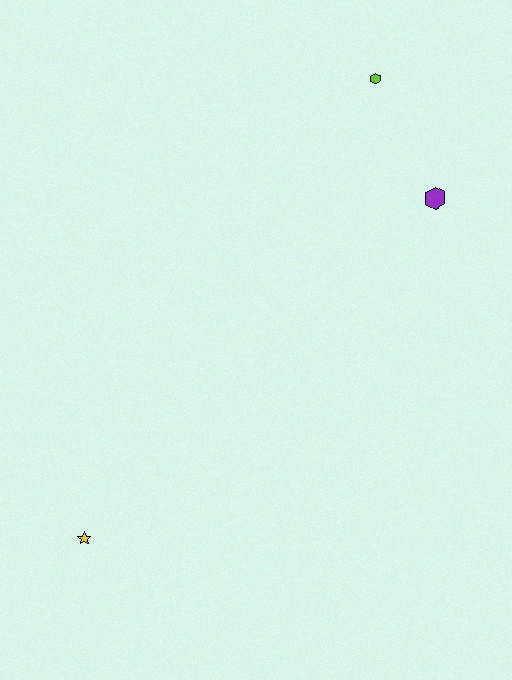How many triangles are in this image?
There are no triangles.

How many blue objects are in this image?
There are no blue objects.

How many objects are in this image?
There are 3 objects.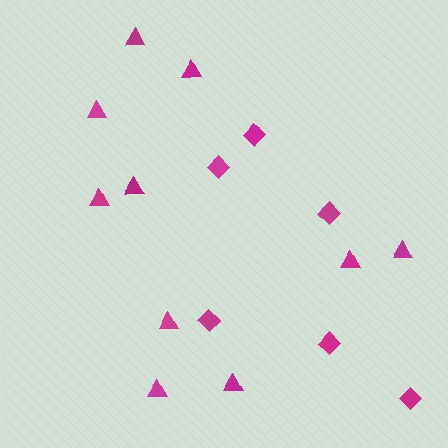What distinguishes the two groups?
There are 2 groups: one group of diamonds (6) and one group of triangles (10).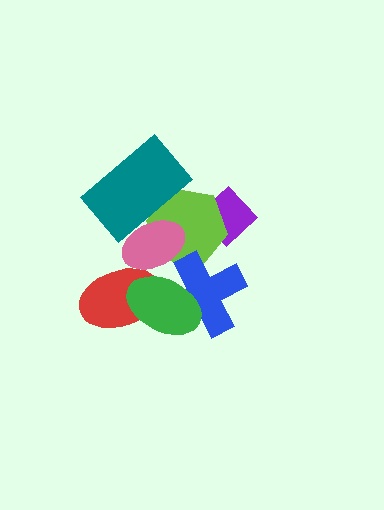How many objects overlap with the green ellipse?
3 objects overlap with the green ellipse.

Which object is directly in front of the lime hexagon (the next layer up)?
The pink ellipse is directly in front of the lime hexagon.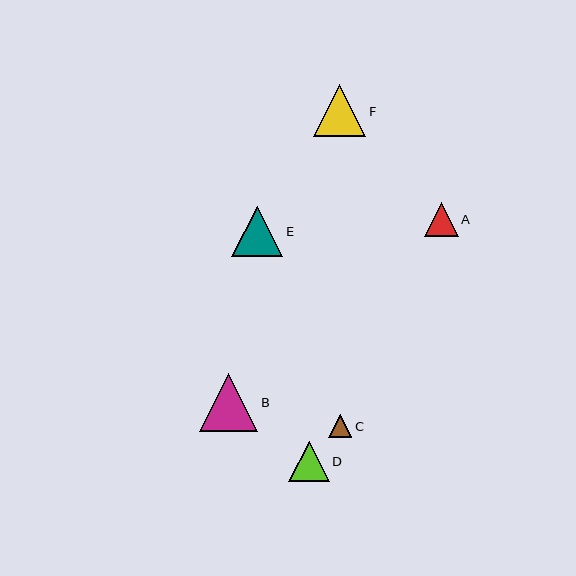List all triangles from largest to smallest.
From largest to smallest: B, F, E, D, A, C.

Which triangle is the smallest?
Triangle C is the smallest with a size of approximately 23 pixels.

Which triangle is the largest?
Triangle B is the largest with a size of approximately 58 pixels.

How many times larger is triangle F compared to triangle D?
Triangle F is approximately 1.3 times the size of triangle D.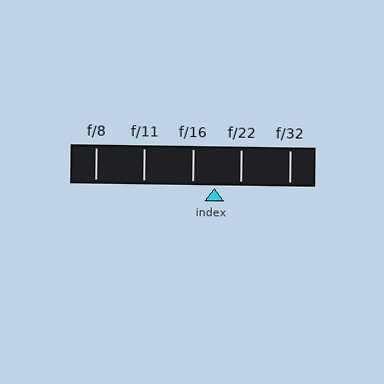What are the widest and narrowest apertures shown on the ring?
The widest aperture shown is f/8 and the narrowest is f/32.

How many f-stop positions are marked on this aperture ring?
There are 5 f-stop positions marked.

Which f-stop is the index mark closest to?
The index mark is closest to f/16.